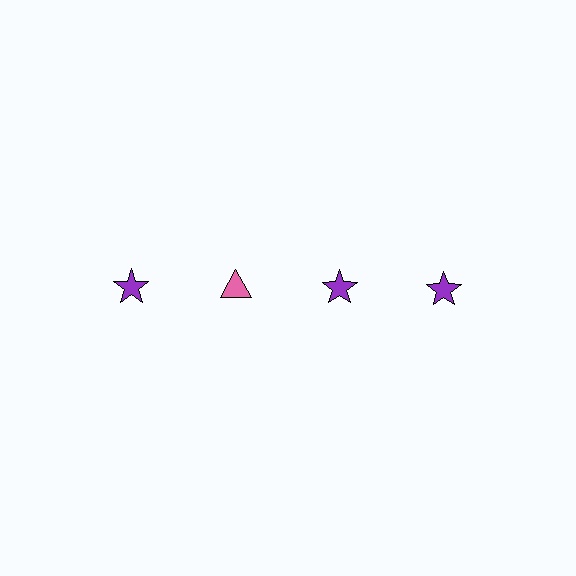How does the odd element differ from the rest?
It differs in both color (pink instead of purple) and shape (triangle instead of star).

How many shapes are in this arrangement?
There are 4 shapes arranged in a grid pattern.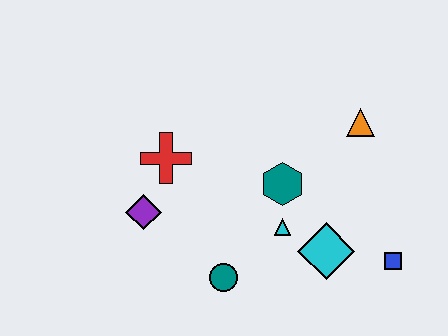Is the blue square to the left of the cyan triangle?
No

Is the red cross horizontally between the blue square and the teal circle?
No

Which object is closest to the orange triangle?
The teal hexagon is closest to the orange triangle.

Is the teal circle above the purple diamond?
No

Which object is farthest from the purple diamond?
The blue square is farthest from the purple diamond.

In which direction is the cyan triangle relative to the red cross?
The cyan triangle is to the right of the red cross.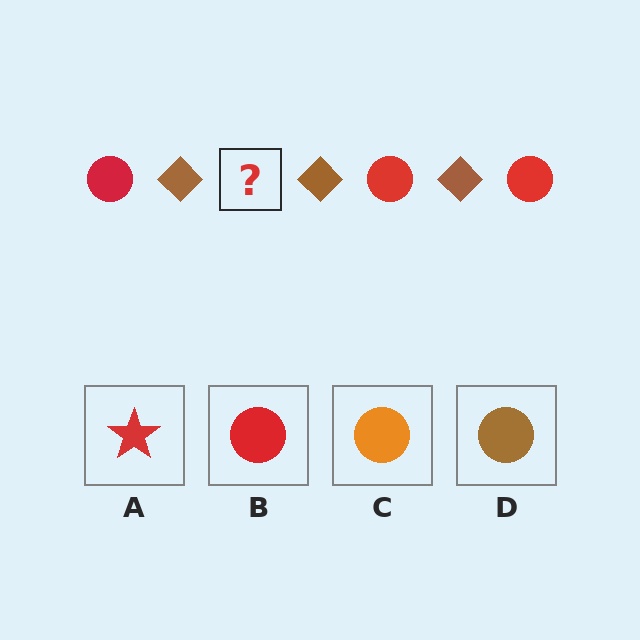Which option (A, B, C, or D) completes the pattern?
B.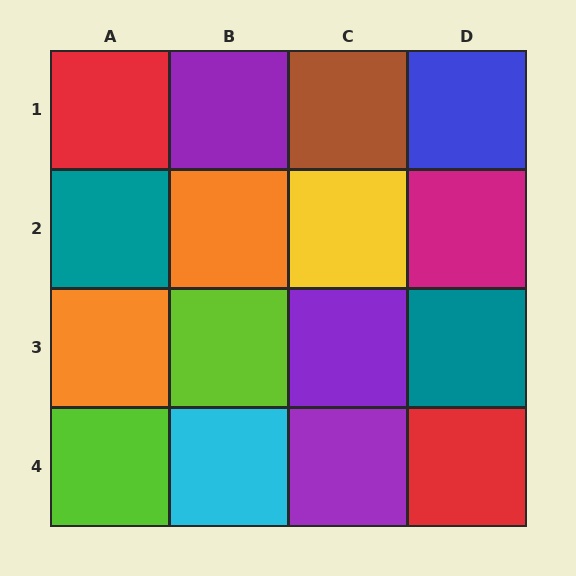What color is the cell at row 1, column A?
Red.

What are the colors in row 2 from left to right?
Teal, orange, yellow, magenta.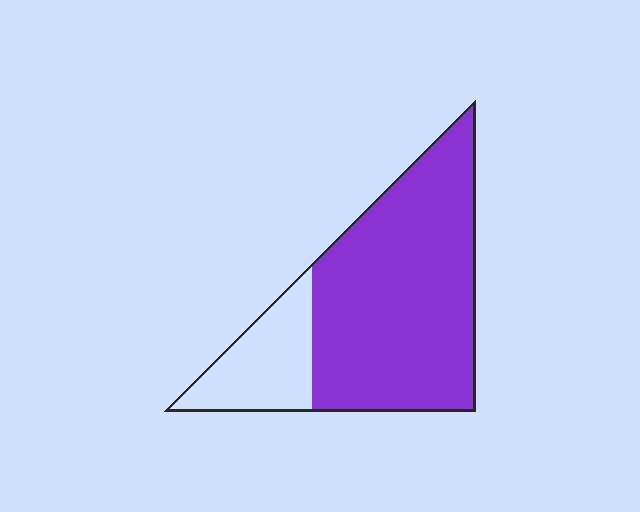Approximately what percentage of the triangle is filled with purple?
Approximately 75%.